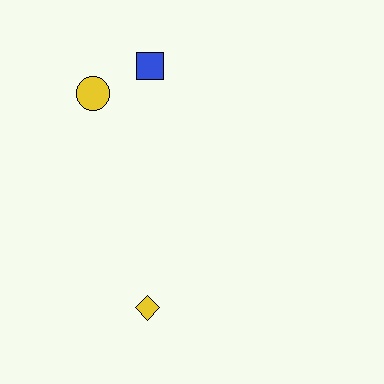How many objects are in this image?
There are 3 objects.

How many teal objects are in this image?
There are no teal objects.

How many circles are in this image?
There is 1 circle.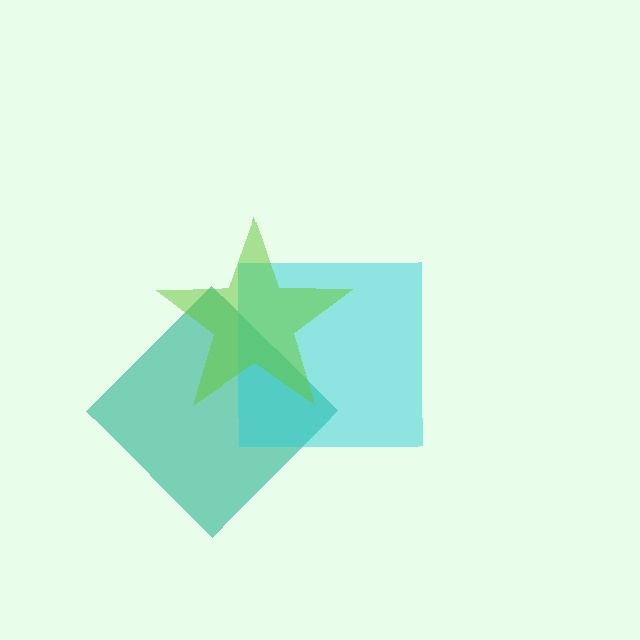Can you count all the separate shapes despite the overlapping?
Yes, there are 3 separate shapes.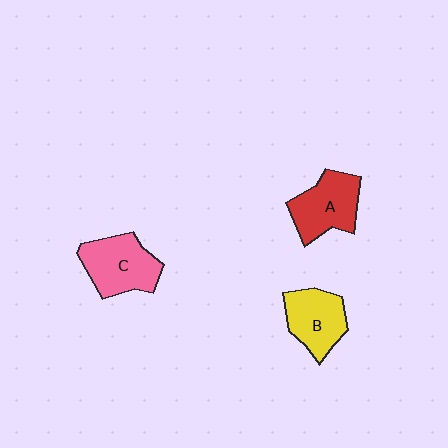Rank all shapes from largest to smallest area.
From largest to smallest: C (pink), A (red), B (yellow).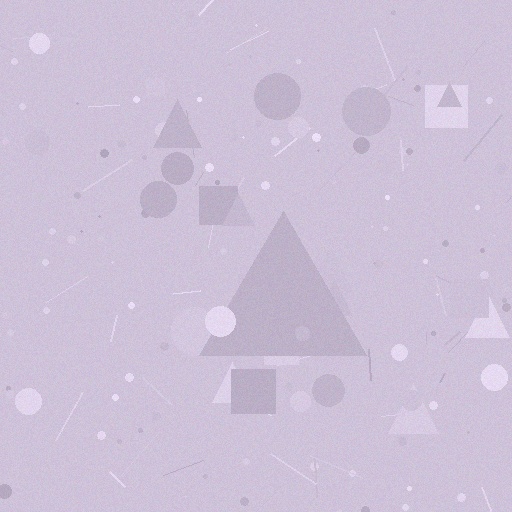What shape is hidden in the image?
A triangle is hidden in the image.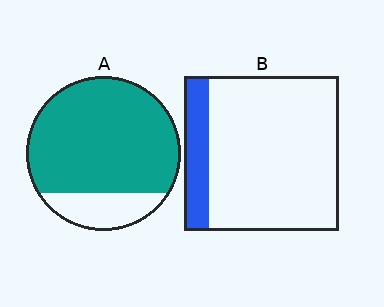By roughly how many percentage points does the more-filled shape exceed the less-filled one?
By roughly 65 percentage points (A over B).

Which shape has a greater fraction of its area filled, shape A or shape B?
Shape A.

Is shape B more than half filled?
No.